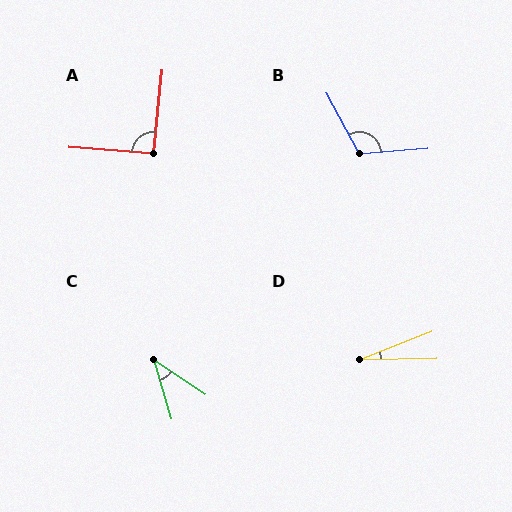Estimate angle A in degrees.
Approximately 91 degrees.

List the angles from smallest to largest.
D (20°), C (40°), A (91°), B (114°).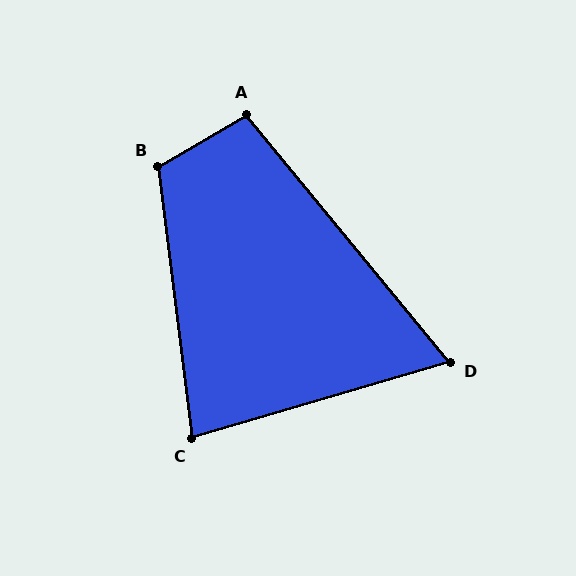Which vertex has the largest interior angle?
B, at approximately 113 degrees.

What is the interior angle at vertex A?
Approximately 99 degrees (obtuse).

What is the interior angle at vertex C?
Approximately 81 degrees (acute).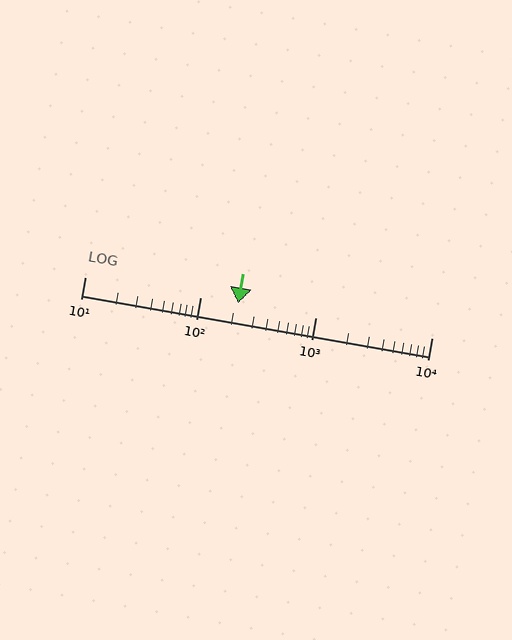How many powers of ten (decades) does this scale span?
The scale spans 3 decades, from 10 to 10000.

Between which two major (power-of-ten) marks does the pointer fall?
The pointer is between 100 and 1000.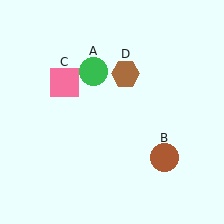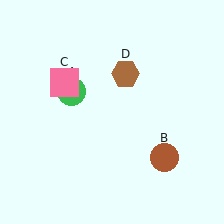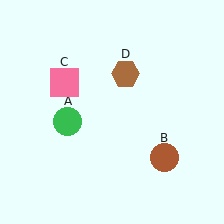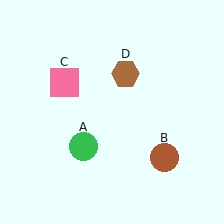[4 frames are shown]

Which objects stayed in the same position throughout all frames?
Brown circle (object B) and pink square (object C) and brown hexagon (object D) remained stationary.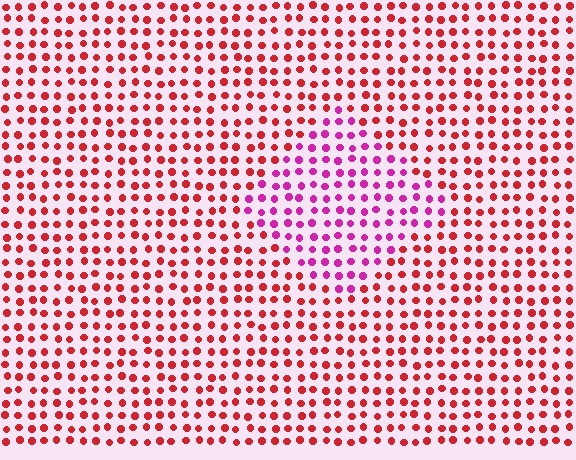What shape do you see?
I see a diamond.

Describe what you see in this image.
The image is filled with small red elements in a uniform arrangement. A diamond-shaped region is visible where the elements are tinted to a slightly different hue, forming a subtle color boundary.